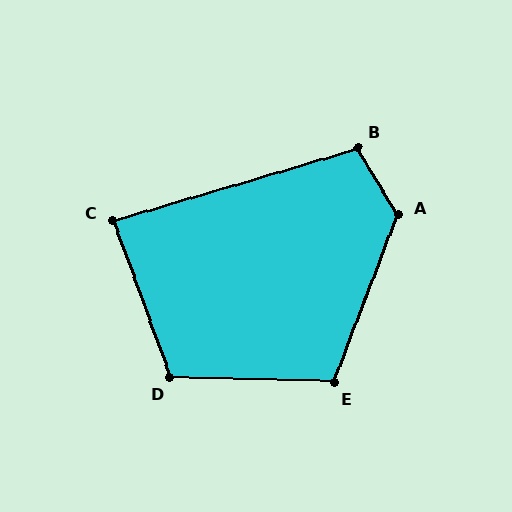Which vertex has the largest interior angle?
A, at approximately 128 degrees.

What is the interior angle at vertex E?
Approximately 109 degrees (obtuse).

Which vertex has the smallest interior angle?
C, at approximately 86 degrees.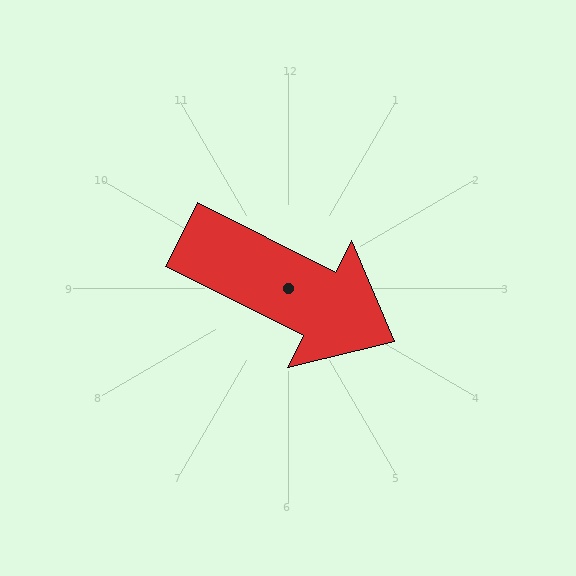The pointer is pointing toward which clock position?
Roughly 4 o'clock.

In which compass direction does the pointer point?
Southeast.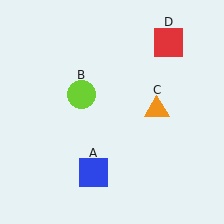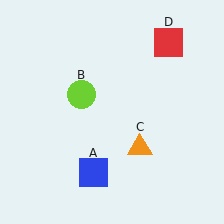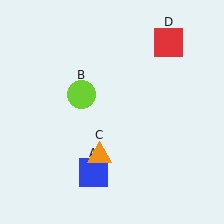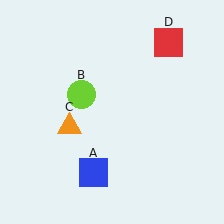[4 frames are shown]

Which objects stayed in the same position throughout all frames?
Blue square (object A) and lime circle (object B) and red square (object D) remained stationary.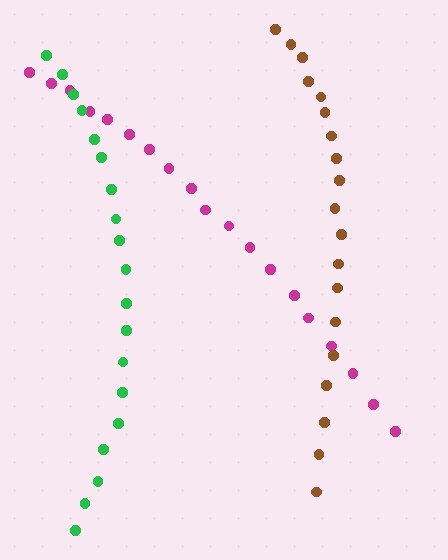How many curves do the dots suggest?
There are 3 distinct paths.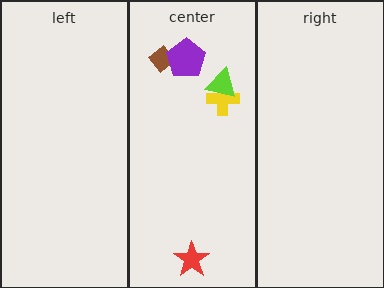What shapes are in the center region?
The brown diamond, the yellow cross, the lime triangle, the purple pentagon, the red star.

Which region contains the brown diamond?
The center region.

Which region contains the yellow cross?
The center region.